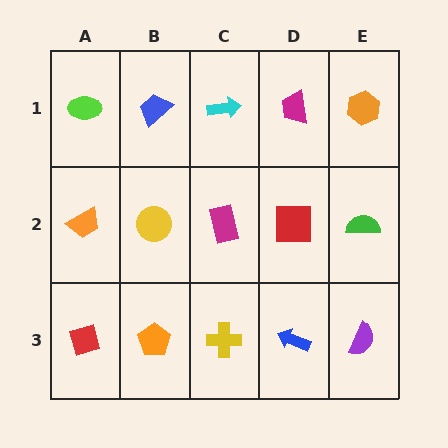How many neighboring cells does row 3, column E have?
2.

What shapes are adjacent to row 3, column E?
A green semicircle (row 2, column E), a blue arrow (row 3, column D).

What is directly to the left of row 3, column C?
An orange pentagon.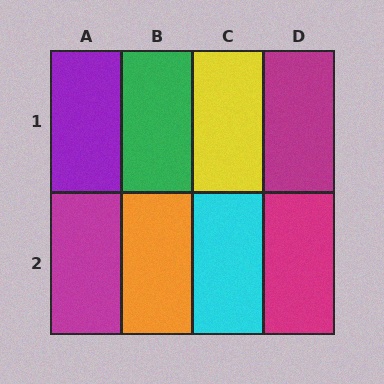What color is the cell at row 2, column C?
Cyan.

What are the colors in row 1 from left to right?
Purple, green, yellow, magenta.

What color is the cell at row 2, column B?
Orange.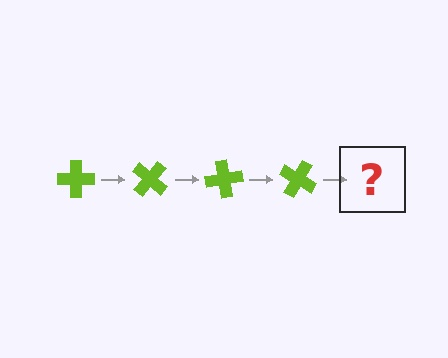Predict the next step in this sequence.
The next step is a lime cross rotated 160 degrees.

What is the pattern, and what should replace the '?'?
The pattern is that the cross rotates 40 degrees each step. The '?' should be a lime cross rotated 160 degrees.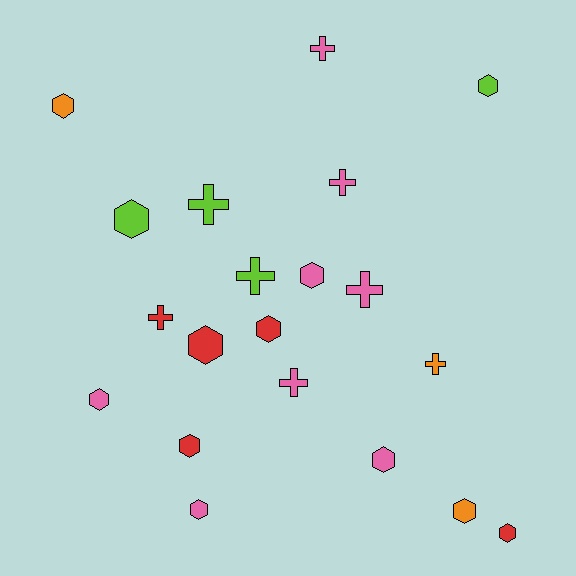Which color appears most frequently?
Pink, with 8 objects.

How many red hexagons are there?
There are 4 red hexagons.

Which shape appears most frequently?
Hexagon, with 12 objects.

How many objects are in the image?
There are 20 objects.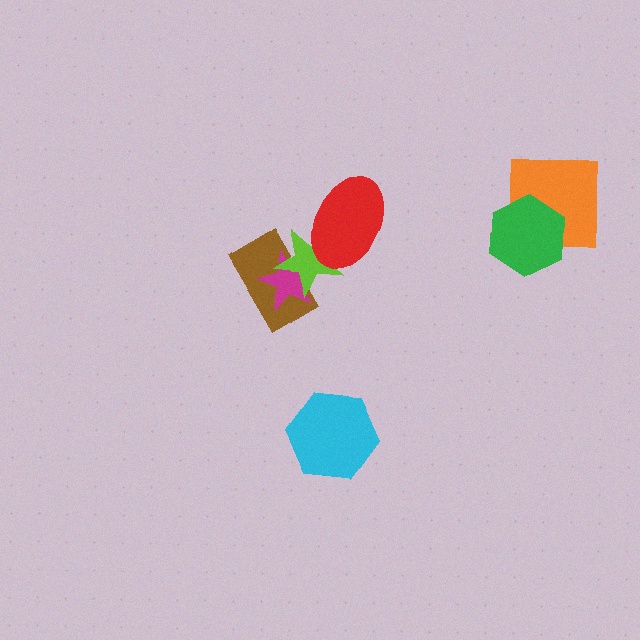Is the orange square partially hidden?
Yes, it is partially covered by another shape.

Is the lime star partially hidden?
Yes, it is partially covered by another shape.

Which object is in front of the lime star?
The red ellipse is in front of the lime star.